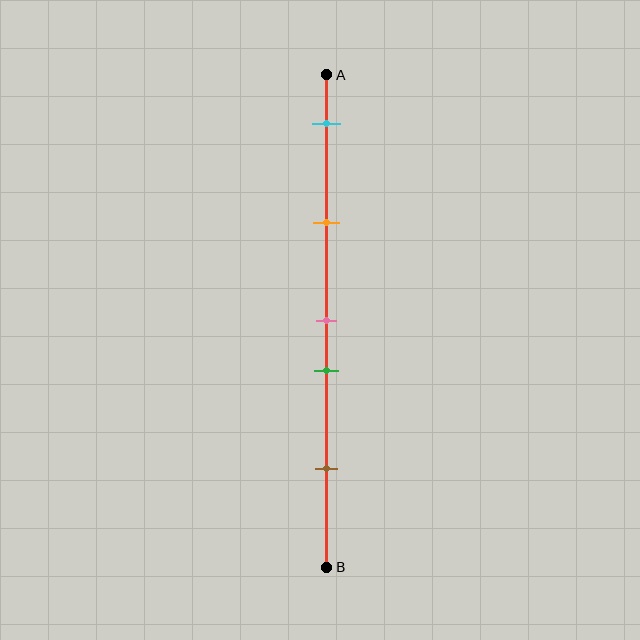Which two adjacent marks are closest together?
The pink and green marks are the closest adjacent pair.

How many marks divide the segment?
There are 5 marks dividing the segment.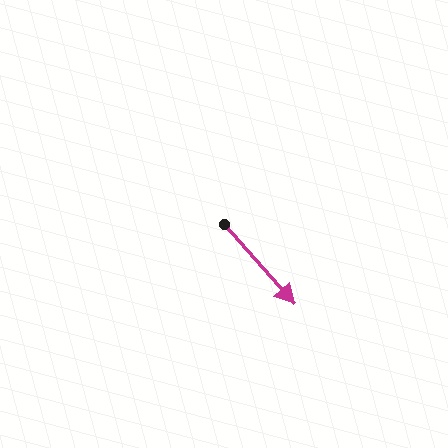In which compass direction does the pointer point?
Southeast.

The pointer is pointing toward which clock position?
Roughly 5 o'clock.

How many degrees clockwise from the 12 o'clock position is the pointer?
Approximately 139 degrees.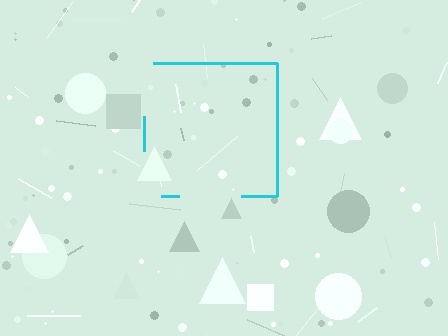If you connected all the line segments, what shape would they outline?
They would outline a square.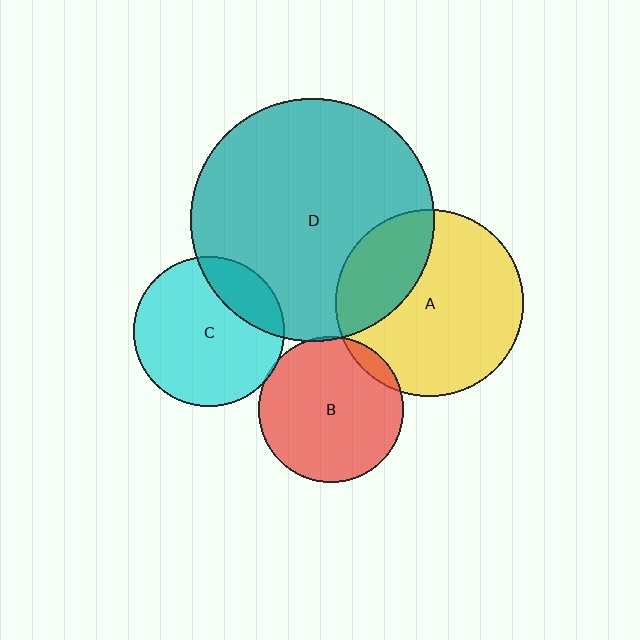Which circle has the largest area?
Circle D (teal).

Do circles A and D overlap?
Yes.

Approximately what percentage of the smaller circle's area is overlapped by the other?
Approximately 30%.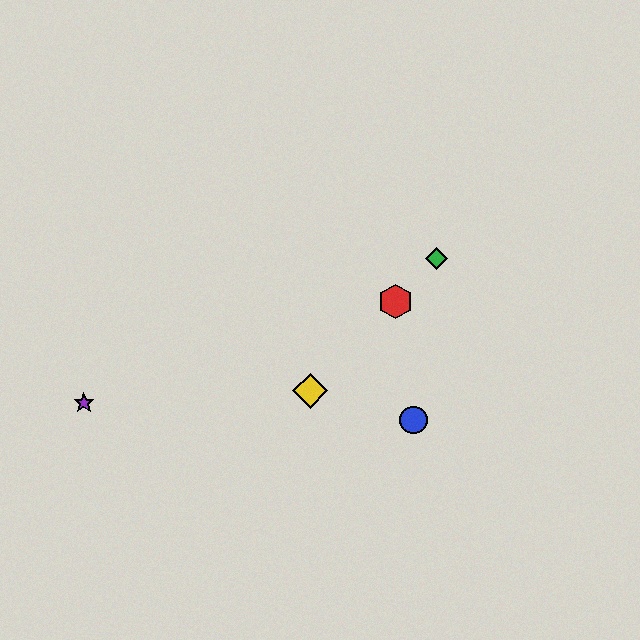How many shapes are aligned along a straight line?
3 shapes (the red hexagon, the green diamond, the yellow diamond) are aligned along a straight line.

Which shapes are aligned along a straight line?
The red hexagon, the green diamond, the yellow diamond are aligned along a straight line.